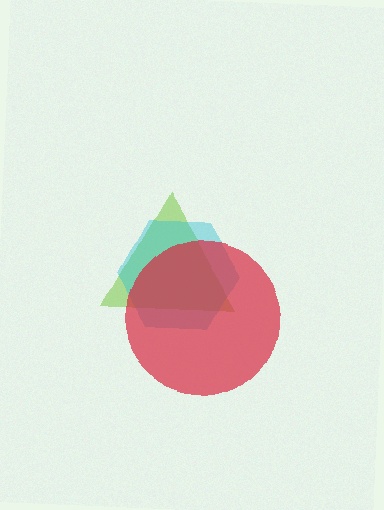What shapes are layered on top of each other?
The layered shapes are: a lime triangle, a cyan hexagon, a red circle.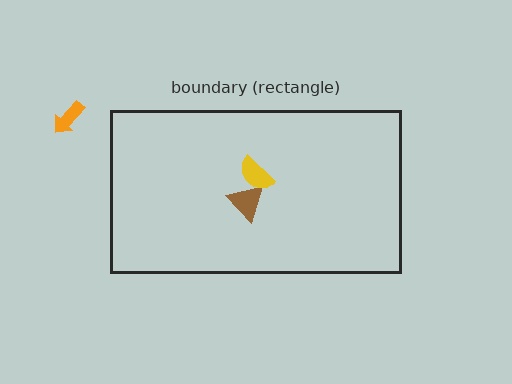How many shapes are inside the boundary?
2 inside, 1 outside.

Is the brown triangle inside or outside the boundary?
Inside.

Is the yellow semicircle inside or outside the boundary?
Inside.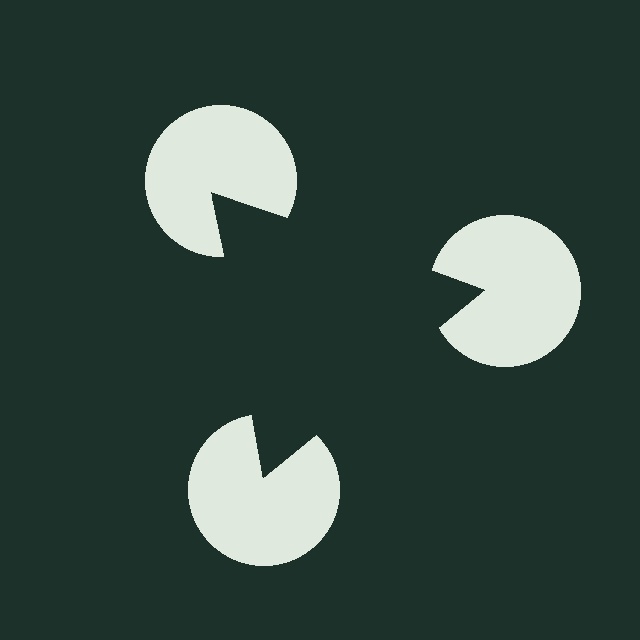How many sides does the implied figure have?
3 sides.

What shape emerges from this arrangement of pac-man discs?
An illusory triangle — its edges are inferred from the aligned wedge cuts in the pac-man discs, not physically drawn.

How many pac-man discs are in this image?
There are 3 — one at each vertex of the illusory triangle.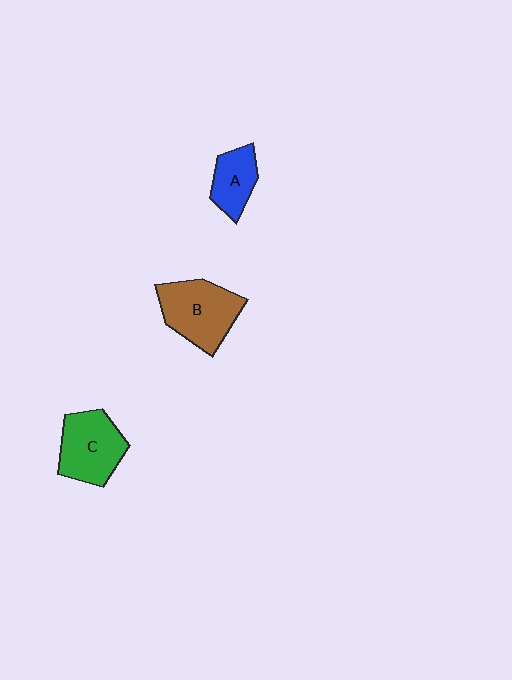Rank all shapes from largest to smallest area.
From largest to smallest: B (brown), C (green), A (blue).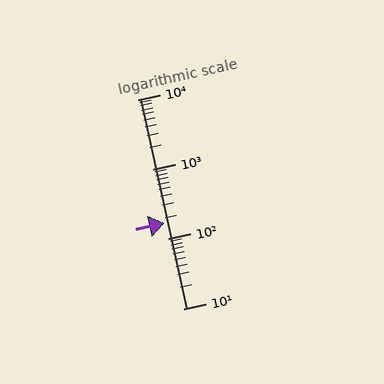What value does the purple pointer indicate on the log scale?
The pointer indicates approximately 170.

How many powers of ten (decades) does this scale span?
The scale spans 3 decades, from 10 to 10000.